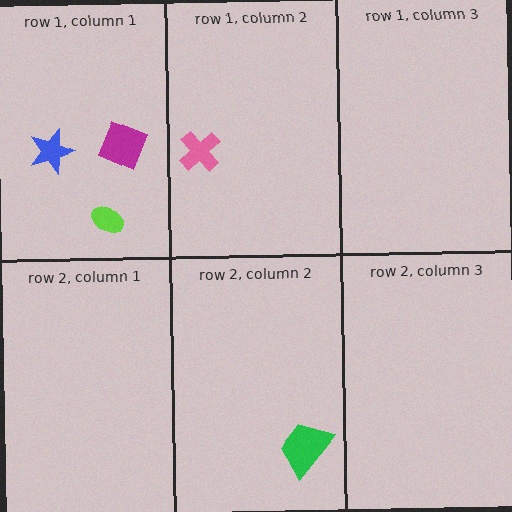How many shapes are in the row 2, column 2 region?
1.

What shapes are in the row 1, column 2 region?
The pink cross.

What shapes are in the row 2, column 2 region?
The green trapezoid.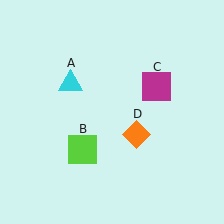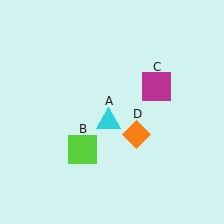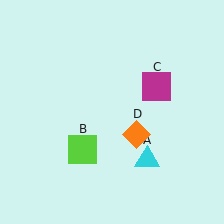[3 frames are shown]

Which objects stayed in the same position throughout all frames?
Lime square (object B) and magenta square (object C) and orange diamond (object D) remained stationary.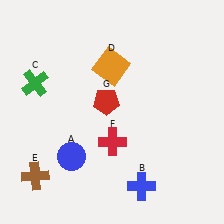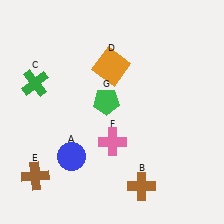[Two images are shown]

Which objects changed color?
B changed from blue to brown. F changed from red to pink. G changed from red to green.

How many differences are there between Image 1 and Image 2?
There are 3 differences between the two images.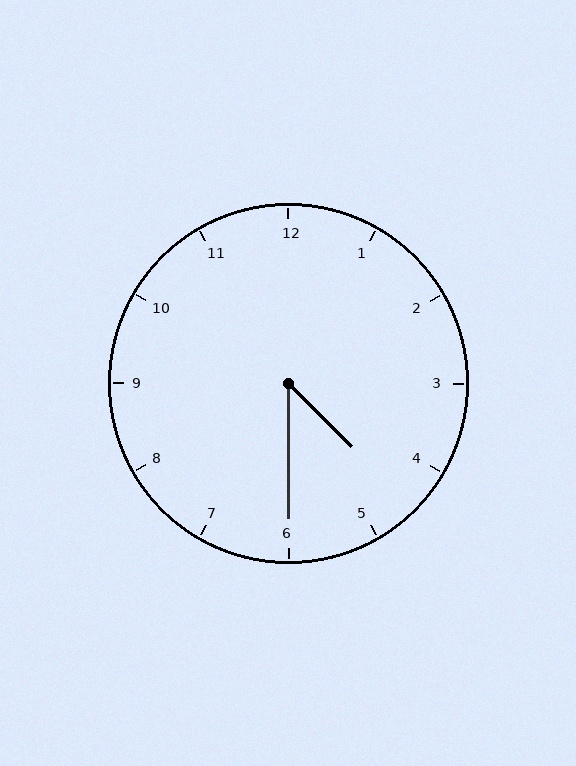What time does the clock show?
4:30.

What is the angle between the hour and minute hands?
Approximately 45 degrees.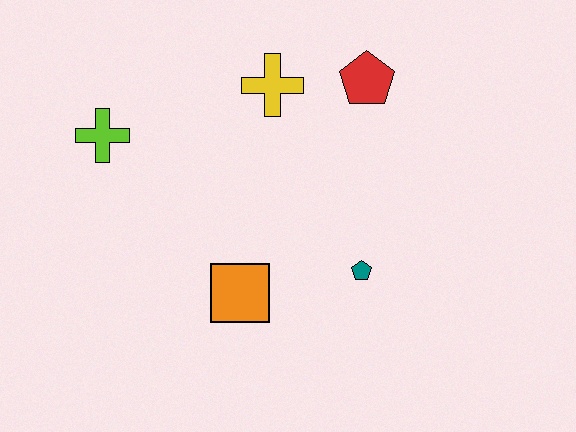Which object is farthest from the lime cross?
The teal pentagon is farthest from the lime cross.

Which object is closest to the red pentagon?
The yellow cross is closest to the red pentagon.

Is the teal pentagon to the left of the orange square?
No